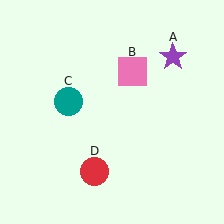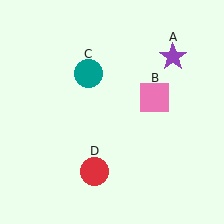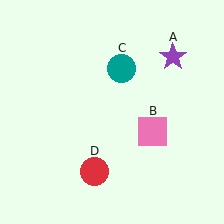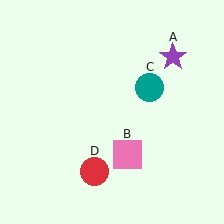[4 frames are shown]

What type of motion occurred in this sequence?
The pink square (object B), teal circle (object C) rotated clockwise around the center of the scene.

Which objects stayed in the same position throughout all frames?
Purple star (object A) and red circle (object D) remained stationary.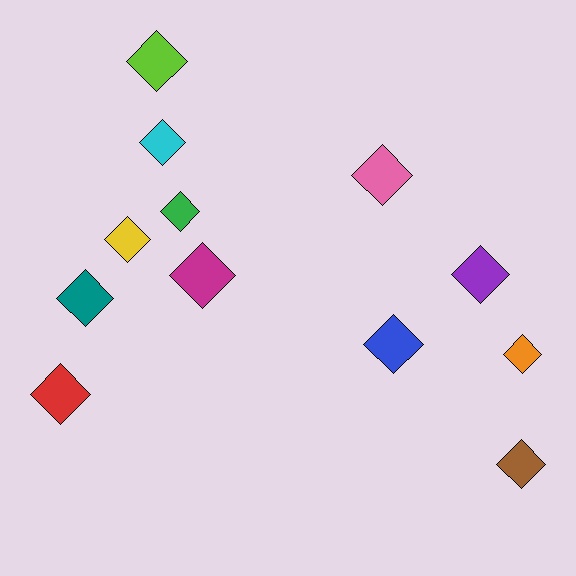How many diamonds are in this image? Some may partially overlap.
There are 12 diamonds.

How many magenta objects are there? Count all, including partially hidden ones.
There is 1 magenta object.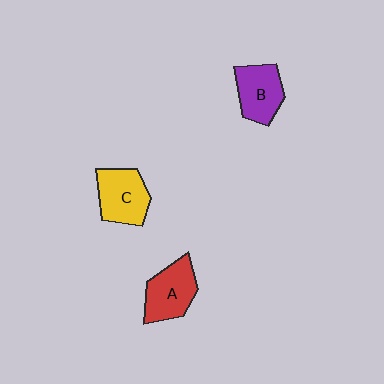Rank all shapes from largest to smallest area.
From largest to smallest: A (red), C (yellow), B (purple).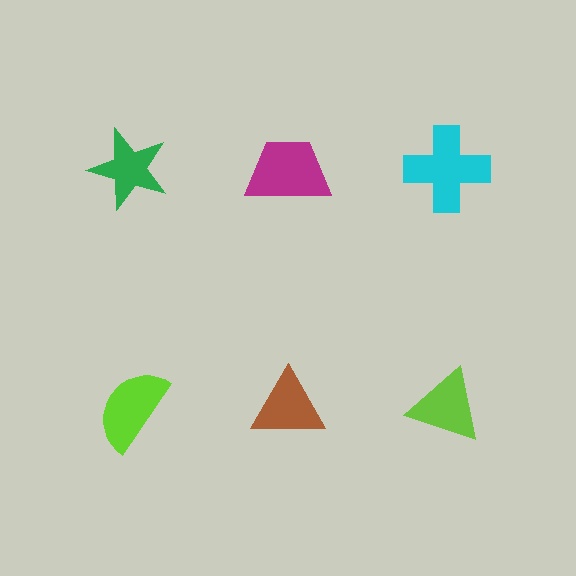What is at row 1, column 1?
A green star.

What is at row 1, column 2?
A magenta trapezoid.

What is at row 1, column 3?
A cyan cross.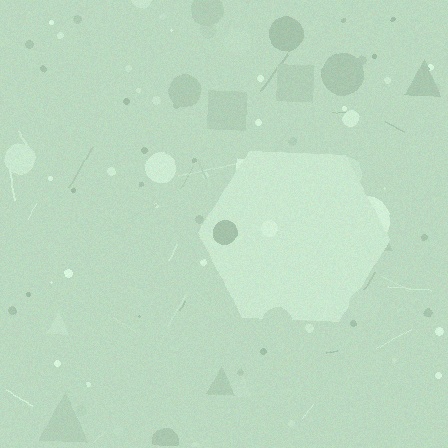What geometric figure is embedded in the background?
A hexagon is embedded in the background.